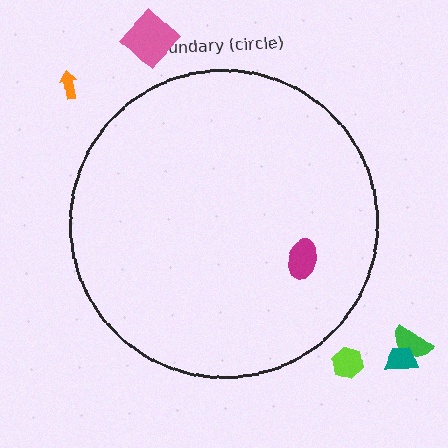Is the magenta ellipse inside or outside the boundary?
Inside.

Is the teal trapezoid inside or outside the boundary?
Outside.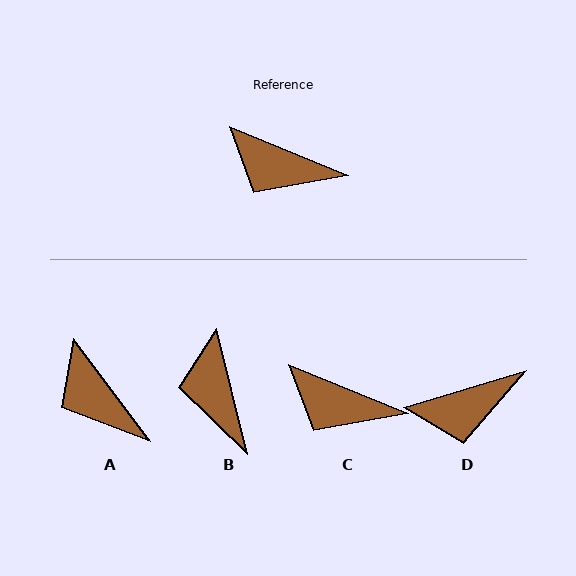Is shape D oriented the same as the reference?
No, it is off by about 39 degrees.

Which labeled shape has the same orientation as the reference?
C.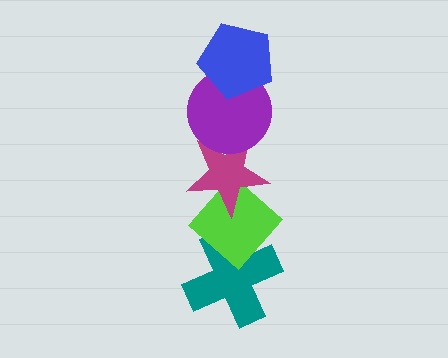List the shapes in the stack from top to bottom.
From top to bottom: the blue pentagon, the purple circle, the magenta star, the lime diamond, the teal cross.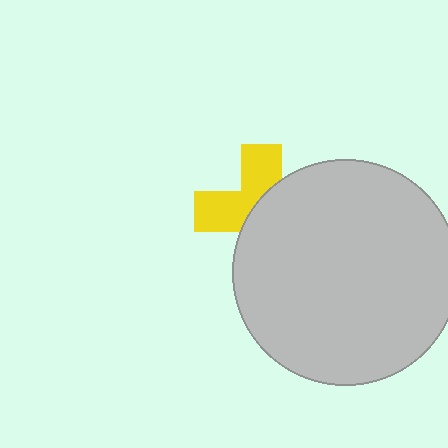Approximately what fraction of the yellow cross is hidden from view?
Roughly 56% of the yellow cross is hidden behind the light gray circle.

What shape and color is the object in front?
The object in front is a light gray circle.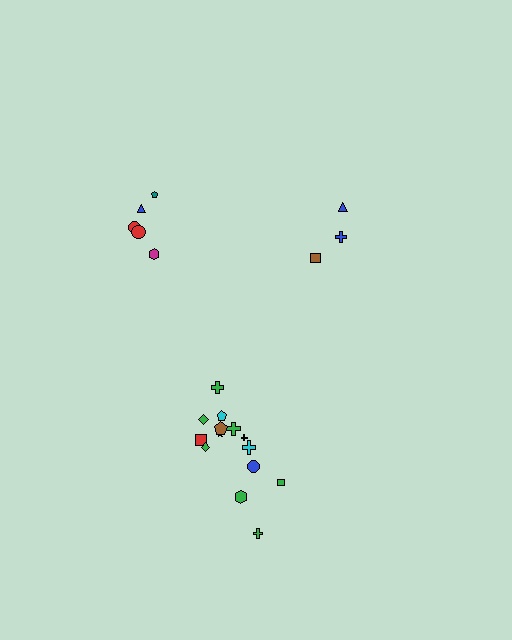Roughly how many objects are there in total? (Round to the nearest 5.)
Roughly 25 objects in total.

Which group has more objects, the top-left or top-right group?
The top-left group.